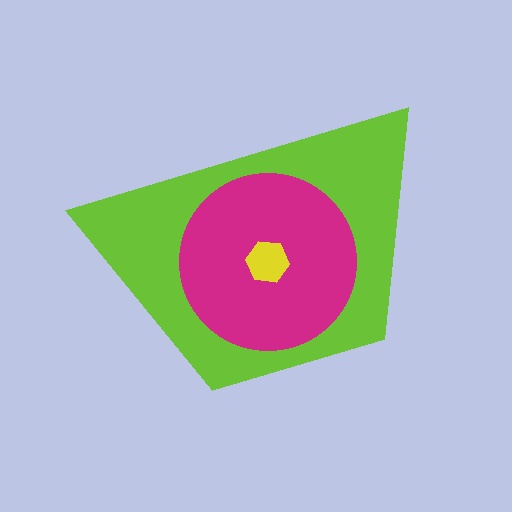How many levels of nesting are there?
3.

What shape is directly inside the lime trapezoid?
The magenta circle.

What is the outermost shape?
The lime trapezoid.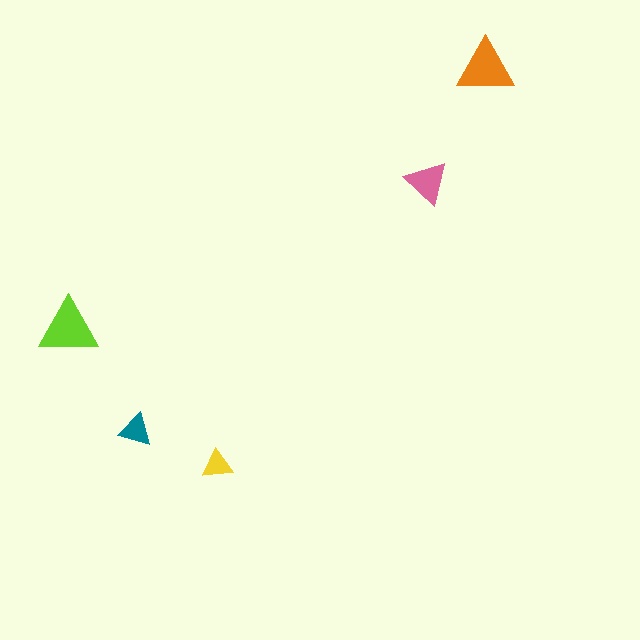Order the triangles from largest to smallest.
the lime one, the orange one, the pink one, the teal one, the yellow one.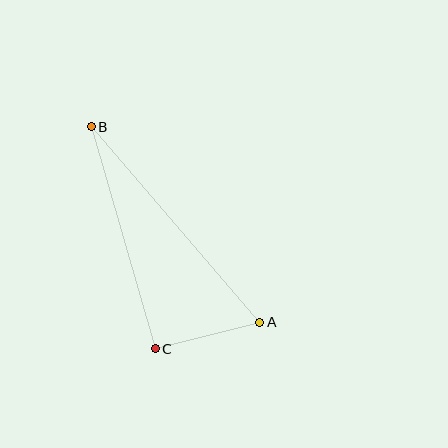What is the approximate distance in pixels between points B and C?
The distance between B and C is approximately 231 pixels.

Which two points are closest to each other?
Points A and C are closest to each other.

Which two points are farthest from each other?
Points A and B are farthest from each other.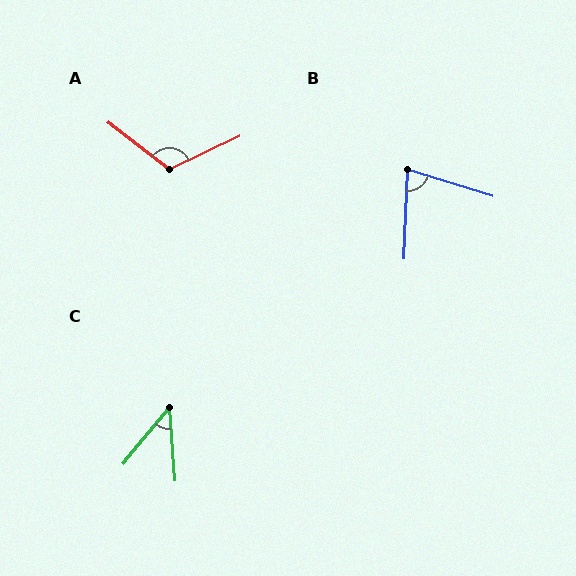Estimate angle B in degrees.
Approximately 75 degrees.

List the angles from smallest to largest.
C (44°), B (75°), A (116°).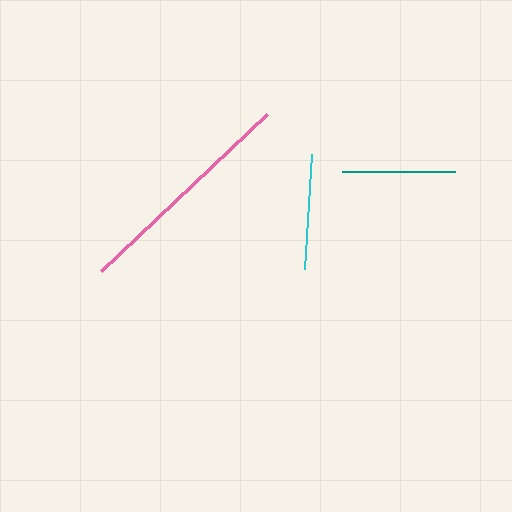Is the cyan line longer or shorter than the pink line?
The pink line is longer than the cyan line.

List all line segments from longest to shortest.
From longest to shortest: pink, cyan, teal.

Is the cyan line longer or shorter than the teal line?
The cyan line is longer than the teal line.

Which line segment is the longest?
The pink line is the longest at approximately 228 pixels.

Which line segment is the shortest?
The teal line is the shortest at approximately 113 pixels.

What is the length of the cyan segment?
The cyan segment is approximately 115 pixels long.